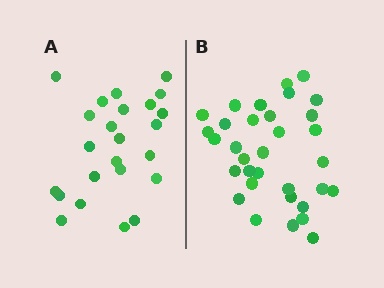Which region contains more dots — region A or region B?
Region B (the right region) has more dots.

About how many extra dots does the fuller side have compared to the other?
Region B has roughly 8 or so more dots than region A.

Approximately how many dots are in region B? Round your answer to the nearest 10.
About 30 dots. (The exact count is 33, which rounds to 30.)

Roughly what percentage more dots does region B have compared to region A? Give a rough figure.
About 40% more.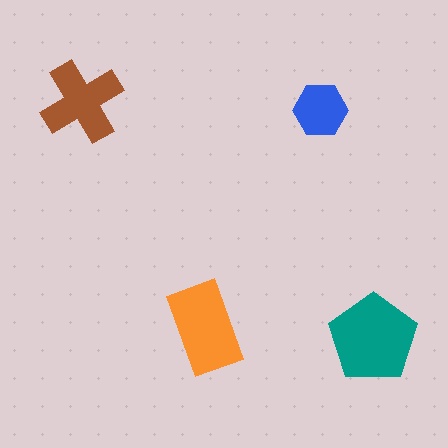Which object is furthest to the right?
The teal pentagon is rightmost.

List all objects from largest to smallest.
The teal pentagon, the orange rectangle, the brown cross, the blue hexagon.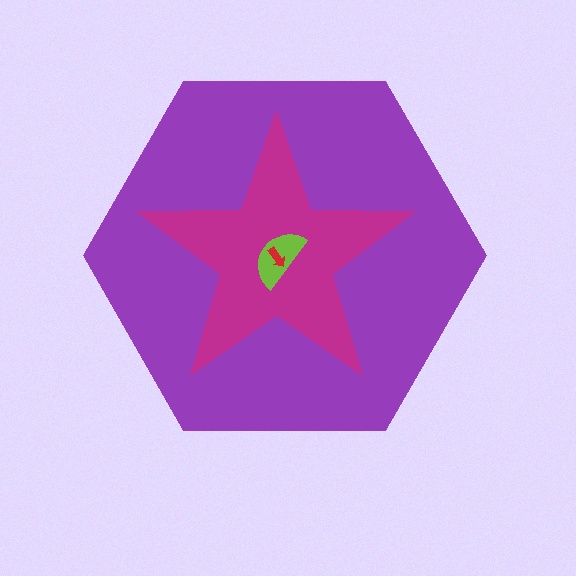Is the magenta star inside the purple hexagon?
Yes.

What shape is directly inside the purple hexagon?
The magenta star.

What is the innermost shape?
The red arrow.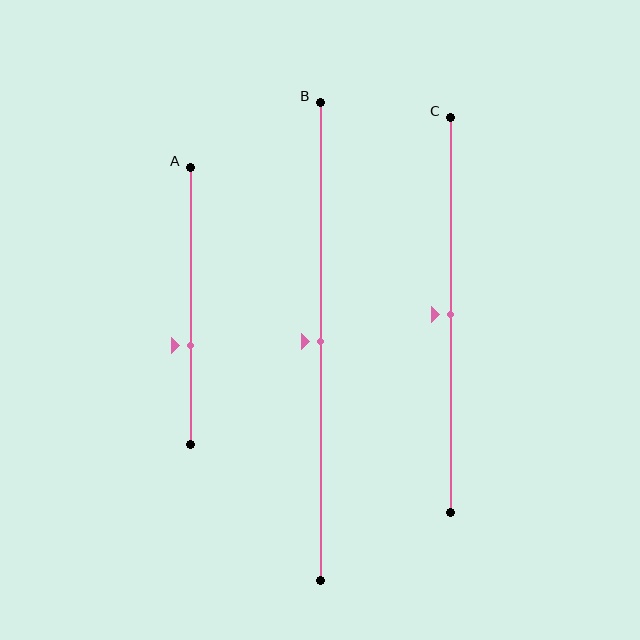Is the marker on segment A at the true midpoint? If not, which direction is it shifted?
No, the marker on segment A is shifted downward by about 14% of the segment length.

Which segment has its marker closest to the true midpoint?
Segment B has its marker closest to the true midpoint.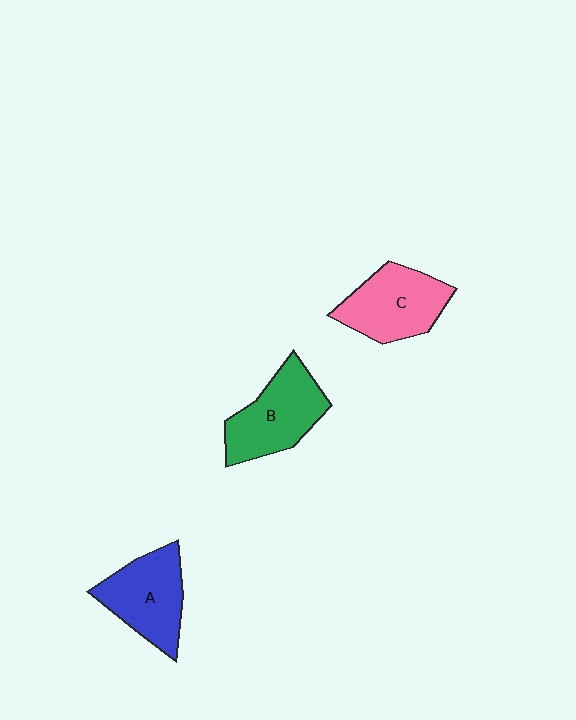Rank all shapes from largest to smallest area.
From largest to smallest: B (green), C (pink), A (blue).